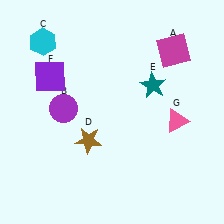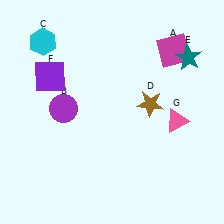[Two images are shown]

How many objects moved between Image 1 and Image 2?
2 objects moved between the two images.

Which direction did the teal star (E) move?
The teal star (E) moved right.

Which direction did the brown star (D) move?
The brown star (D) moved right.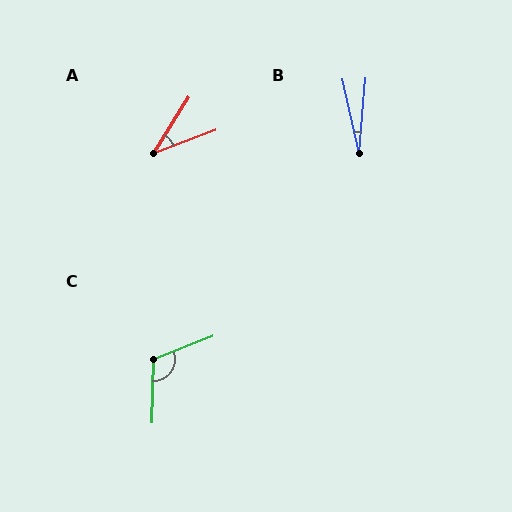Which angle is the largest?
C, at approximately 112 degrees.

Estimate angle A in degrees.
Approximately 38 degrees.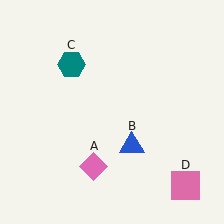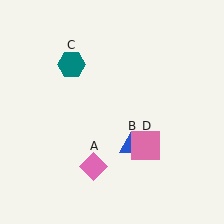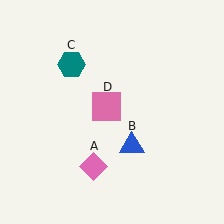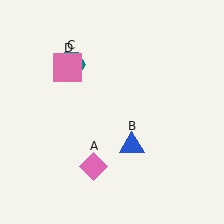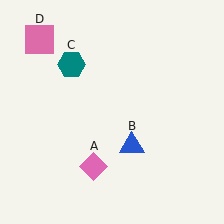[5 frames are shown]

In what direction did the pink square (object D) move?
The pink square (object D) moved up and to the left.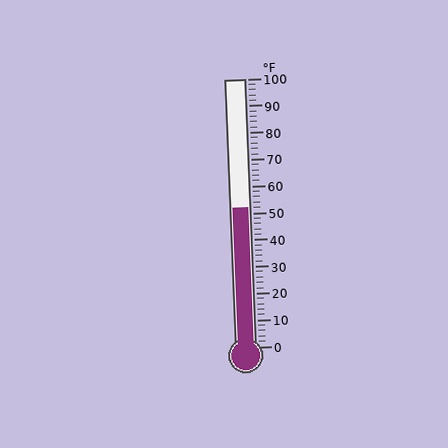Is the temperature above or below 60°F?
The temperature is below 60°F.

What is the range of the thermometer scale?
The thermometer scale ranges from 0°F to 100°F.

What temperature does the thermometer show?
The thermometer shows approximately 52°F.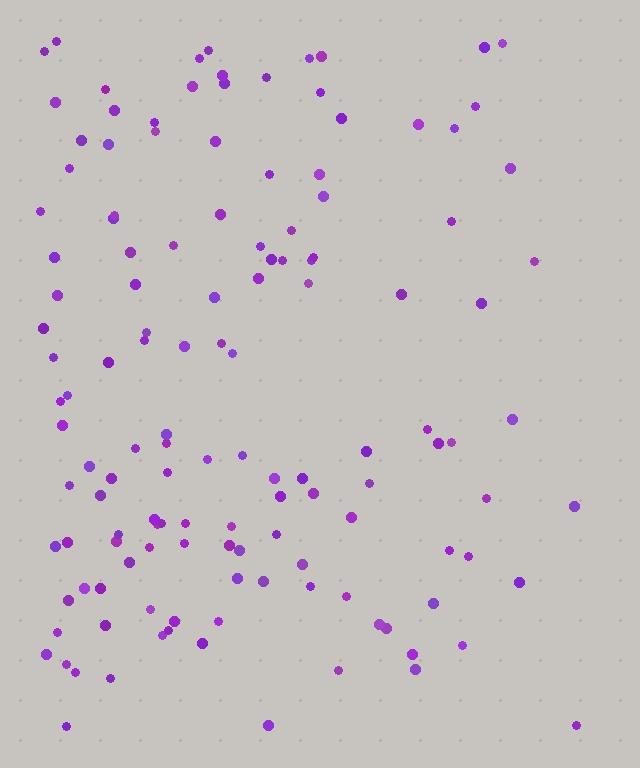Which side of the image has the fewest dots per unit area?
The right.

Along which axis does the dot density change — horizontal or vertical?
Horizontal.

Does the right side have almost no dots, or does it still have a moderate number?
Still a moderate number, just noticeably fewer than the left.